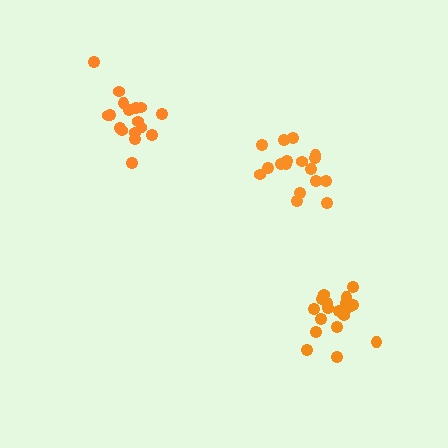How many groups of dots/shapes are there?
There are 3 groups.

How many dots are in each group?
Group 1: 17 dots, Group 2: 18 dots, Group 3: 17 dots (52 total).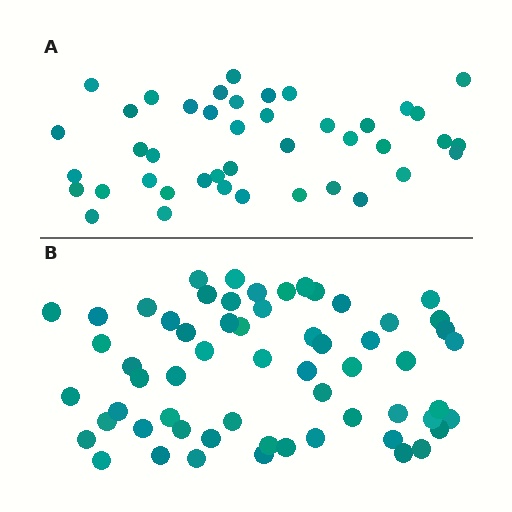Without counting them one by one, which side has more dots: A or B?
Region B (the bottom region) has more dots.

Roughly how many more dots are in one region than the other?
Region B has approximately 20 more dots than region A.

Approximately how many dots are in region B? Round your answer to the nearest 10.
About 60 dots.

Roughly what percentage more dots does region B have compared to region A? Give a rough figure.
About 45% more.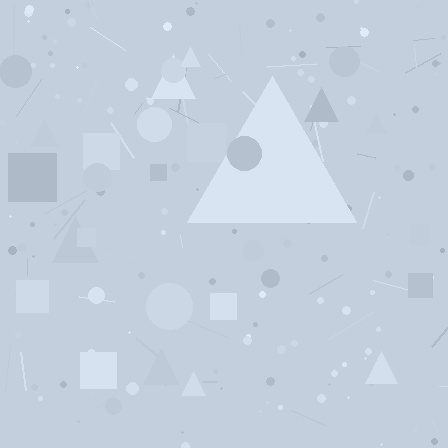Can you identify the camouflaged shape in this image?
The camouflaged shape is a triangle.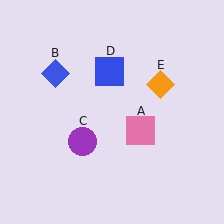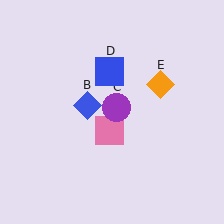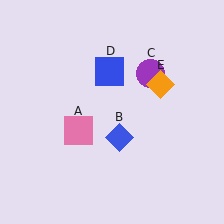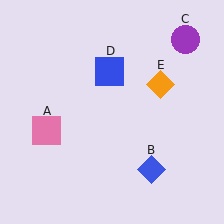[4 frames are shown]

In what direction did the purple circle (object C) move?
The purple circle (object C) moved up and to the right.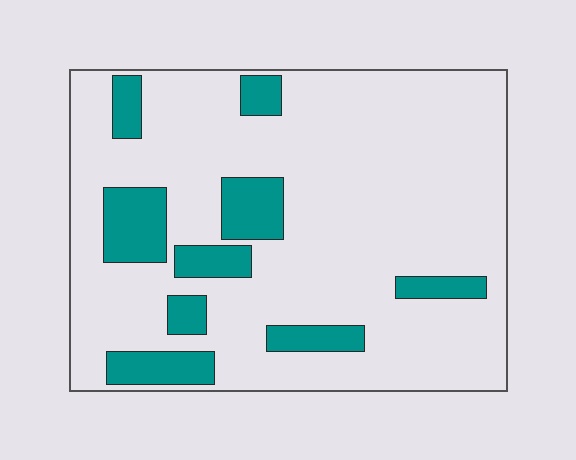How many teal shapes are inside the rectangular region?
9.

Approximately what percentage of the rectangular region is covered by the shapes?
Approximately 20%.